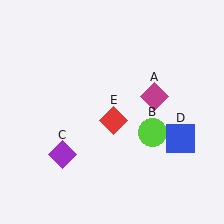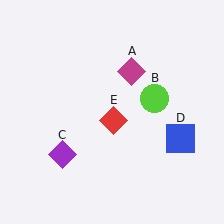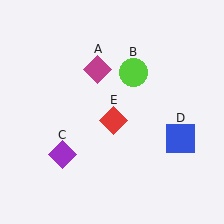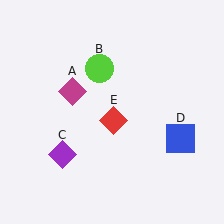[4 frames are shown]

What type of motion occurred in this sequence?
The magenta diamond (object A), lime circle (object B) rotated counterclockwise around the center of the scene.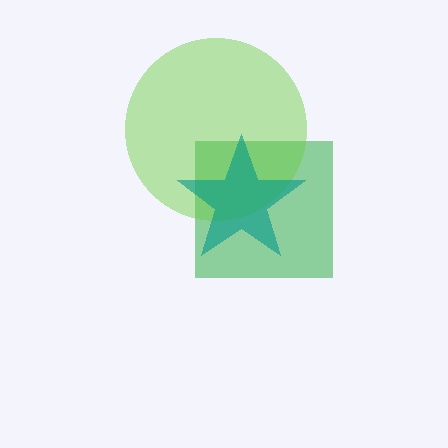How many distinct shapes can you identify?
There are 3 distinct shapes: a green square, a lime circle, a teal star.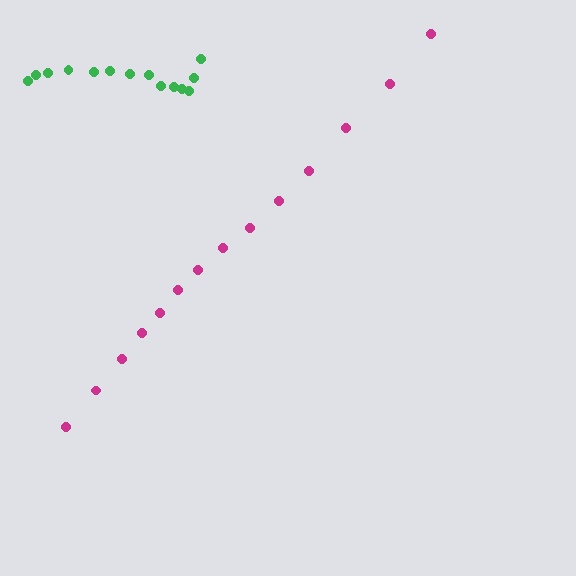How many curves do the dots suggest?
There are 2 distinct paths.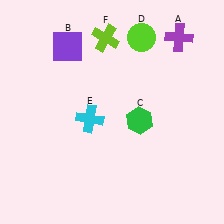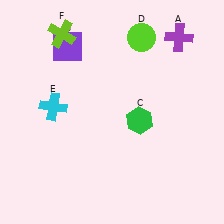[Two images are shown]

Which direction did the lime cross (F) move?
The lime cross (F) moved left.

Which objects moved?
The objects that moved are: the cyan cross (E), the lime cross (F).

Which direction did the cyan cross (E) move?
The cyan cross (E) moved left.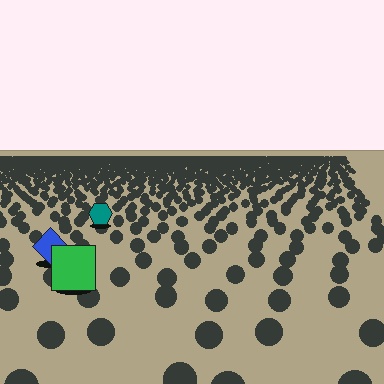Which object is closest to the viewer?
The green square is closest. The texture marks near it are larger and more spread out.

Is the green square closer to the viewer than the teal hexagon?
Yes. The green square is closer — you can tell from the texture gradient: the ground texture is coarser near it.